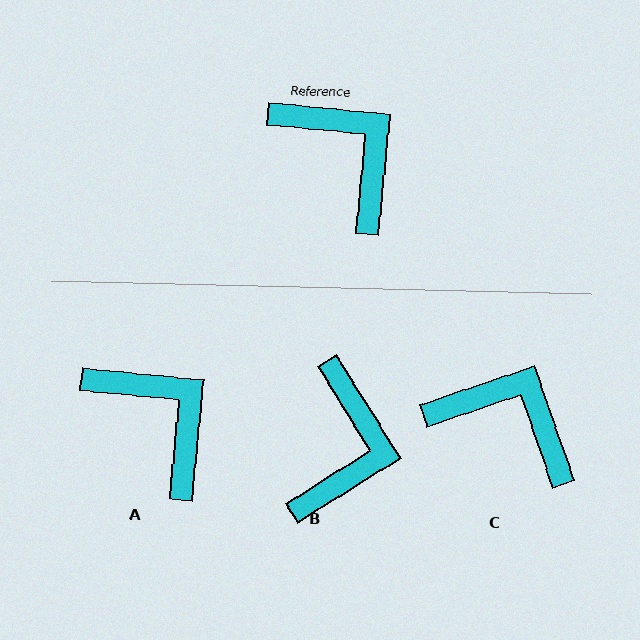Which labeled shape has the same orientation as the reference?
A.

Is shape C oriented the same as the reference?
No, it is off by about 25 degrees.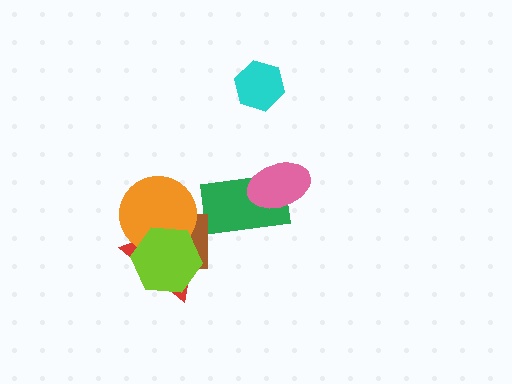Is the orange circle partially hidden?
Yes, it is partially covered by another shape.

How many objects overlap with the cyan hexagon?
0 objects overlap with the cyan hexagon.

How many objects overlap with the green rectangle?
1 object overlaps with the green rectangle.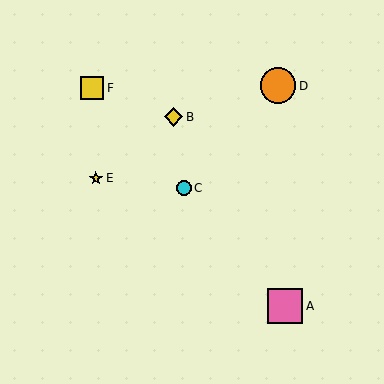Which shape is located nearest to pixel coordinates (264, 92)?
The orange circle (labeled D) at (278, 86) is nearest to that location.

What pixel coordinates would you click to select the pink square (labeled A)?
Click at (285, 306) to select the pink square A.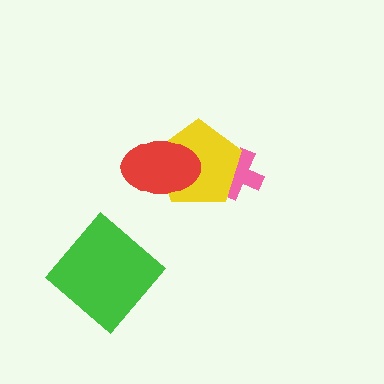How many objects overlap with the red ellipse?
1 object overlaps with the red ellipse.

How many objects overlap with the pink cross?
1 object overlaps with the pink cross.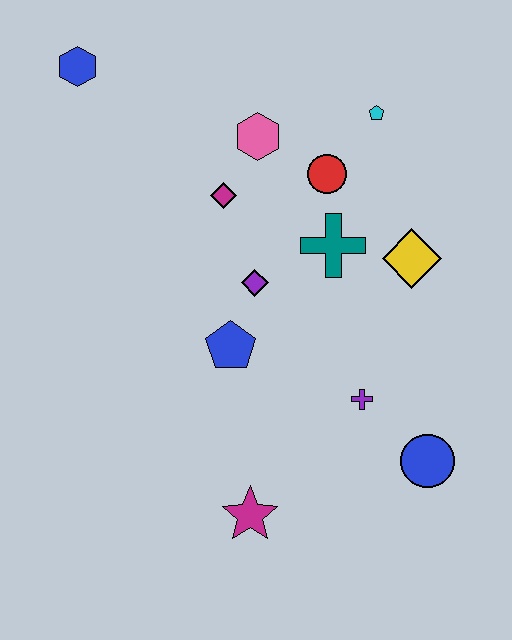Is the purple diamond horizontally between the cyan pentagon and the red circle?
No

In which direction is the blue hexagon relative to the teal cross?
The blue hexagon is to the left of the teal cross.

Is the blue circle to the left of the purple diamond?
No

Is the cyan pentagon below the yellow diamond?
No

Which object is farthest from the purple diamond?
The blue hexagon is farthest from the purple diamond.